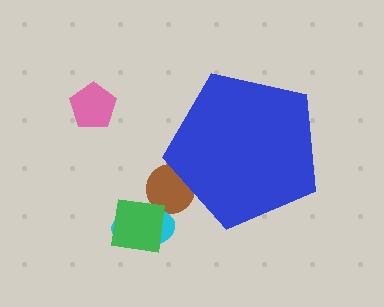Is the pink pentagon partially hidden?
No, the pink pentagon is fully visible.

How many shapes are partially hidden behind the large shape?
1 shape is partially hidden.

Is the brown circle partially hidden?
Yes, the brown circle is partially hidden behind the blue pentagon.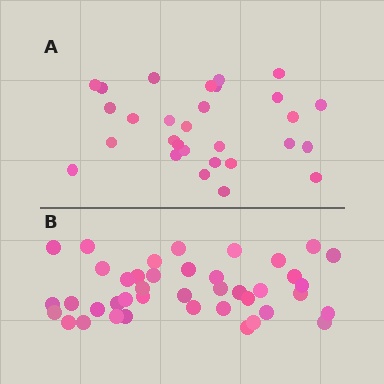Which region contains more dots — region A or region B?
Region B (the bottom region) has more dots.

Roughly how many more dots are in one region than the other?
Region B has roughly 12 or so more dots than region A.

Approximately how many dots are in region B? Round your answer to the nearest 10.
About 40 dots. (The exact count is 41, which rounds to 40.)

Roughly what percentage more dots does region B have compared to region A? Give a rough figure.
About 40% more.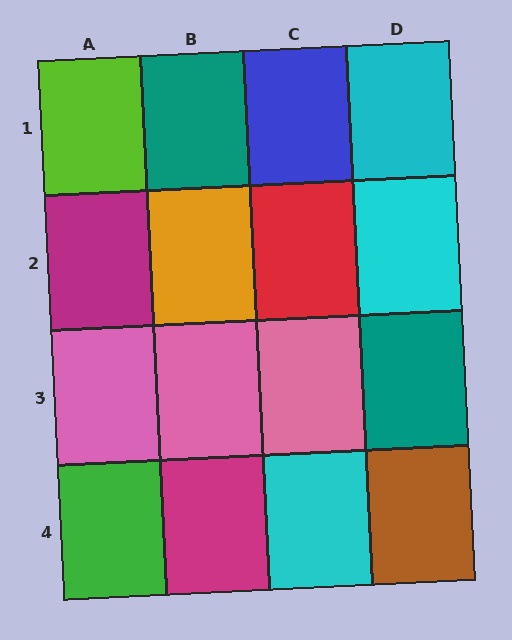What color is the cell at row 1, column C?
Blue.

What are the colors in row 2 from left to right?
Magenta, orange, red, cyan.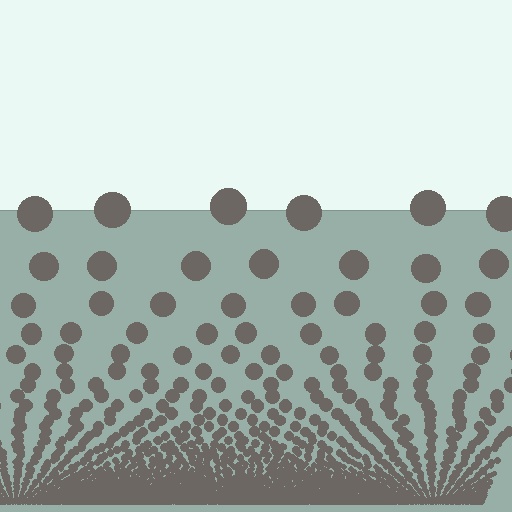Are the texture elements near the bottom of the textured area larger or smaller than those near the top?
Smaller. The gradient is inverted — elements near the bottom are smaller and denser.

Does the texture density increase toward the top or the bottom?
Density increases toward the bottom.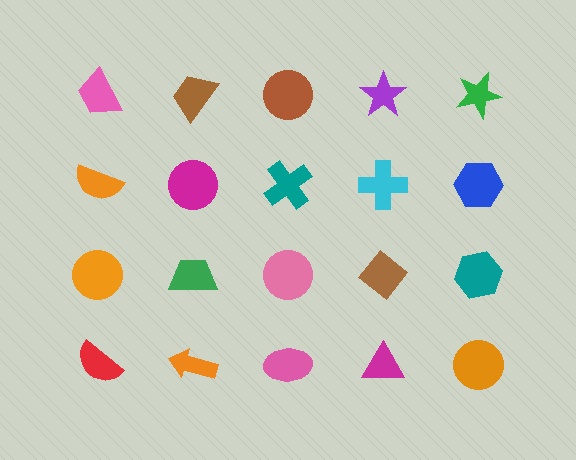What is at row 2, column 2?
A magenta circle.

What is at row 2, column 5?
A blue hexagon.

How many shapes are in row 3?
5 shapes.